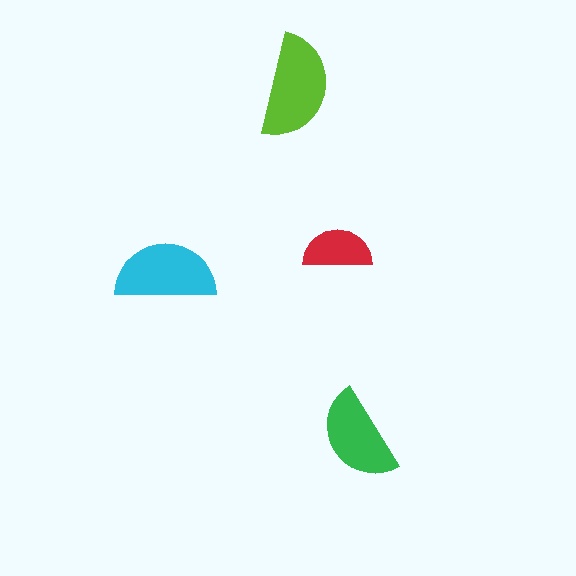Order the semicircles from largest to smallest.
the lime one, the cyan one, the green one, the red one.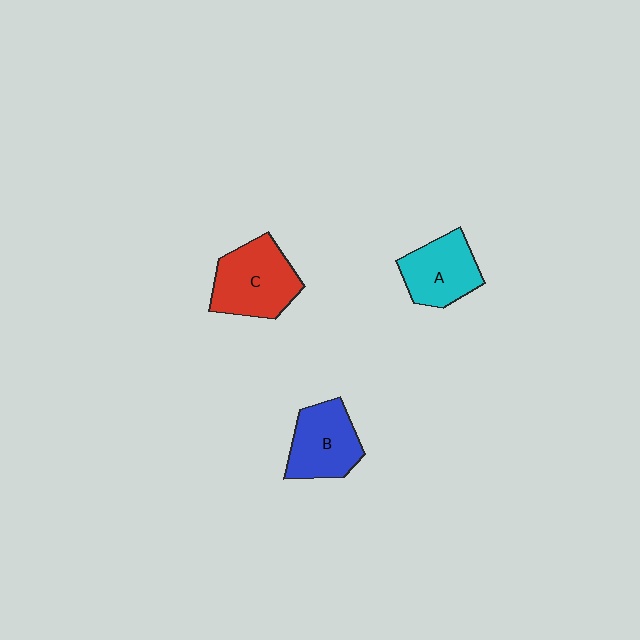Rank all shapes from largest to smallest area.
From largest to smallest: C (red), B (blue), A (cyan).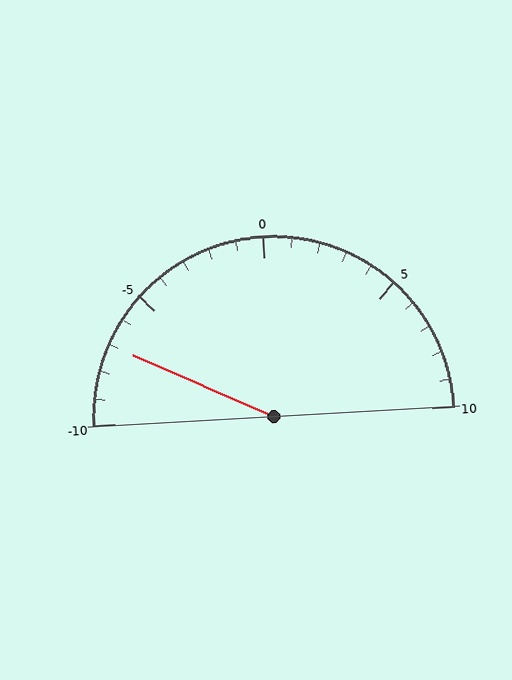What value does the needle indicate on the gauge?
The needle indicates approximately -7.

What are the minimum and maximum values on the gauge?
The gauge ranges from -10 to 10.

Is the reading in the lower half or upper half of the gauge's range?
The reading is in the lower half of the range (-10 to 10).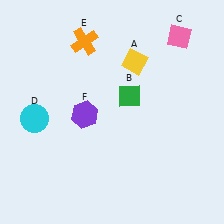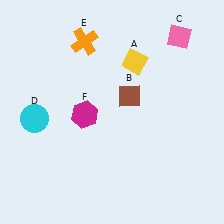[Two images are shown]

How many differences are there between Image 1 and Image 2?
There are 2 differences between the two images.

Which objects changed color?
B changed from green to brown. F changed from purple to magenta.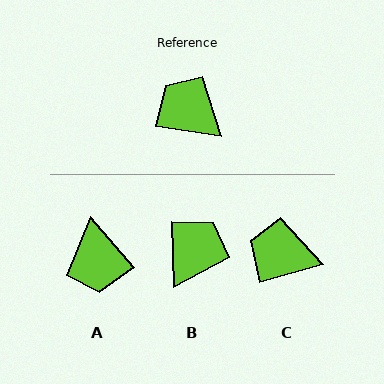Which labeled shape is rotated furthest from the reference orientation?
A, about 139 degrees away.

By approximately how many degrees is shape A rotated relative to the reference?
Approximately 139 degrees counter-clockwise.